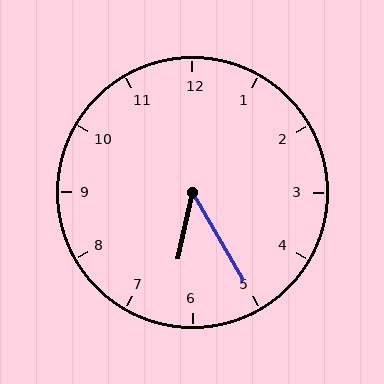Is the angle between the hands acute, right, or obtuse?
It is acute.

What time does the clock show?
6:25.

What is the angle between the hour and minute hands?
Approximately 42 degrees.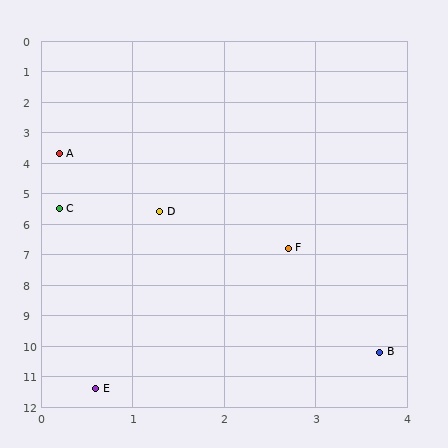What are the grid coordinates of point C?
Point C is at approximately (0.2, 5.5).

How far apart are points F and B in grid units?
Points F and B are about 3.5 grid units apart.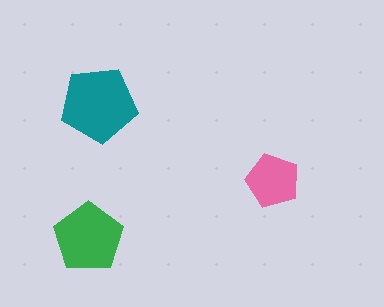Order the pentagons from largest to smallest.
the teal one, the green one, the pink one.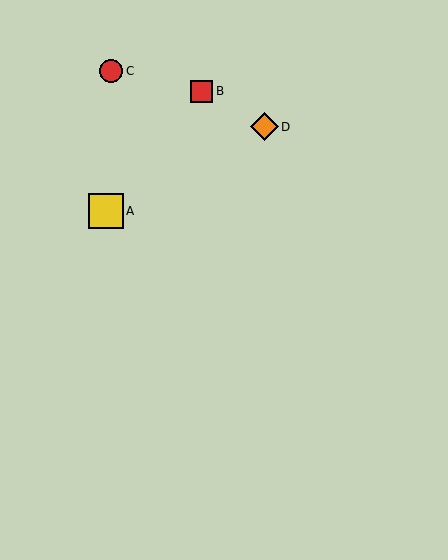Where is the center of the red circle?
The center of the red circle is at (111, 71).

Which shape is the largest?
The yellow square (labeled A) is the largest.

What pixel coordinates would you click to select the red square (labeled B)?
Click at (202, 91) to select the red square B.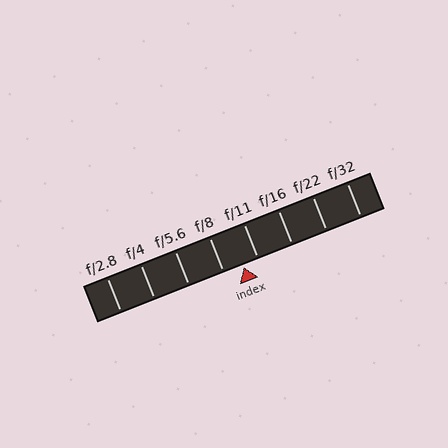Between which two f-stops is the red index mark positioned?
The index mark is between f/8 and f/11.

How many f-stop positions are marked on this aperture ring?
There are 8 f-stop positions marked.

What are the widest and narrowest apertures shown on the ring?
The widest aperture shown is f/2.8 and the narrowest is f/32.